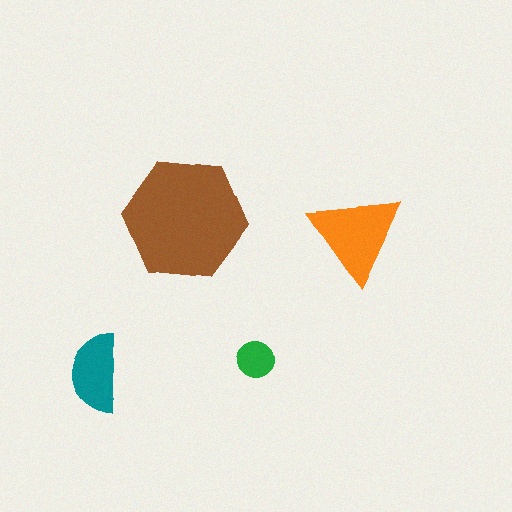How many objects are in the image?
There are 4 objects in the image.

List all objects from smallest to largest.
The green circle, the teal semicircle, the orange triangle, the brown hexagon.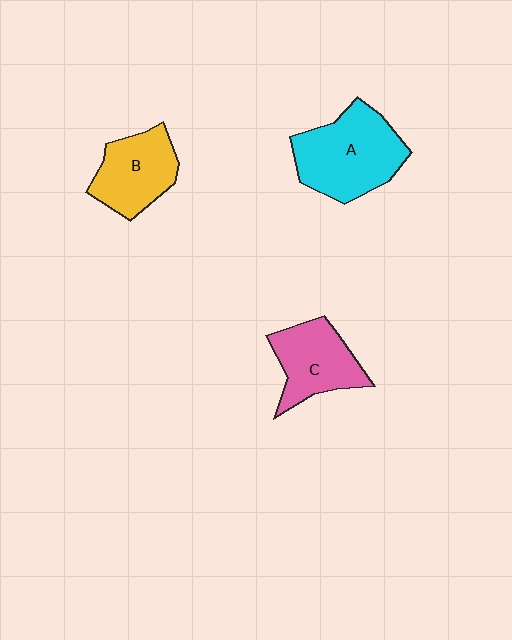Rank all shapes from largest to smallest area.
From largest to smallest: A (cyan), C (pink), B (yellow).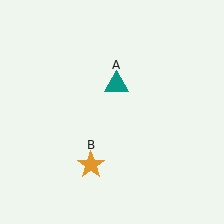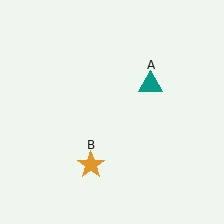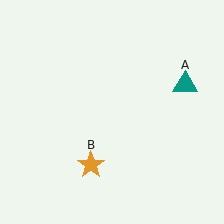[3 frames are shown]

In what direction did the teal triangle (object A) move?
The teal triangle (object A) moved right.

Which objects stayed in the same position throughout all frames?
Orange star (object B) remained stationary.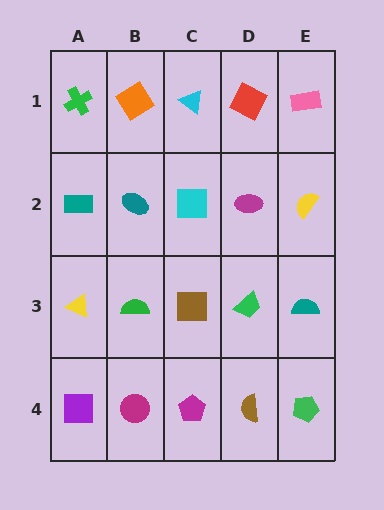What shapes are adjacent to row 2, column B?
An orange diamond (row 1, column B), a green semicircle (row 3, column B), a teal rectangle (row 2, column A), a cyan square (row 2, column C).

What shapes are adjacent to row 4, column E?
A teal semicircle (row 3, column E), a brown semicircle (row 4, column D).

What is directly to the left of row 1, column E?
A red square.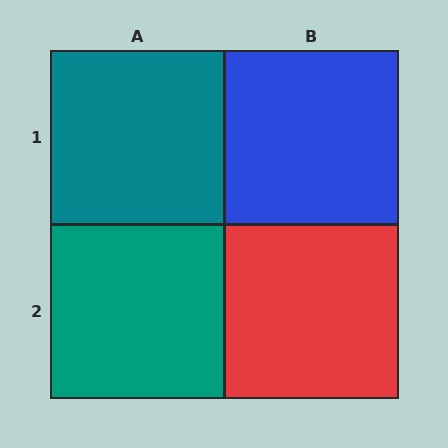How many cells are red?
1 cell is red.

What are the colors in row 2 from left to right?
Teal, red.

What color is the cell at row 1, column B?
Blue.